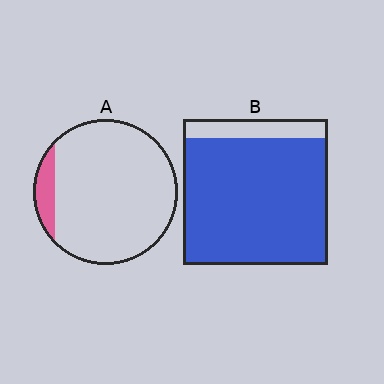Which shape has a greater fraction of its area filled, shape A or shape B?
Shape B.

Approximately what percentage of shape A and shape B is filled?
A is approximately 10% and B is approximately 85%.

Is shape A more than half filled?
No.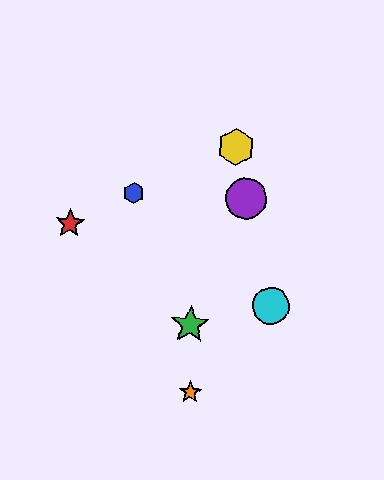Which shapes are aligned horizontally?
The blue hexagon, the purple circle are aligned horizontally.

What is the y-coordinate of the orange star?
The orange star is at y≈392.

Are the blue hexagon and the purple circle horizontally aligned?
Yes, both are at y≈193.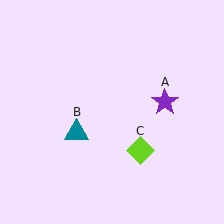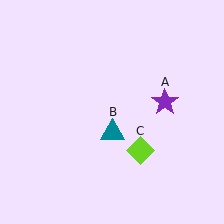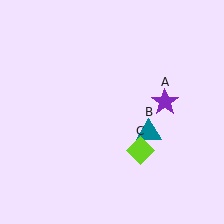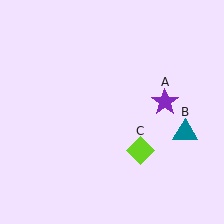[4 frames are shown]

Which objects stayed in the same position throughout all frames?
Purple star (object A) and lime diamond (object C) remained stationary.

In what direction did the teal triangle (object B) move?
The teal triangle (object B) moved right.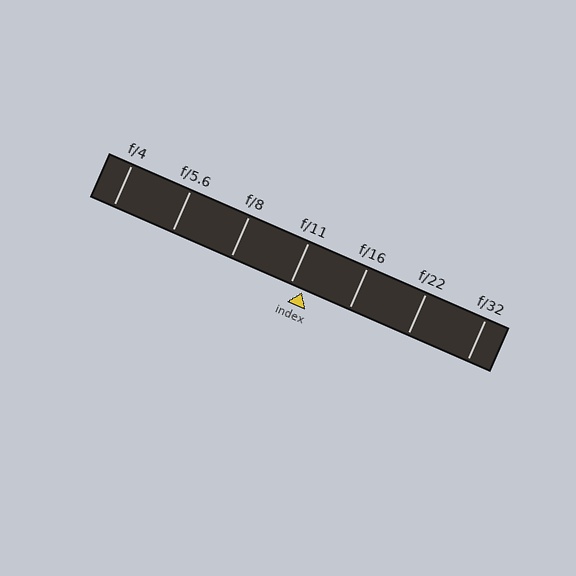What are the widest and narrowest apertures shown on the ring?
The widest aperture shown is f/4 and the narrowest is f/32.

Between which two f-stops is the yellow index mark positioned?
The index mark is between f/11 and f/16.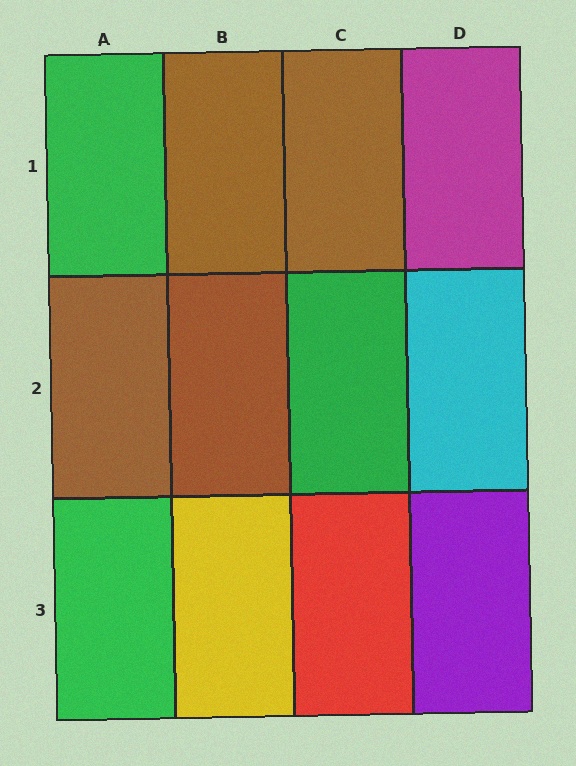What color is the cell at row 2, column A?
Brown.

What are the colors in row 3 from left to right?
Green, yellow, red, purple.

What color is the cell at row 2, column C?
Green.